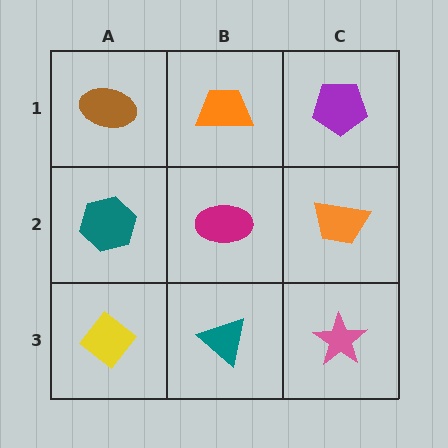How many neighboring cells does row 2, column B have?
4.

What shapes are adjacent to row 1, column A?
A teal hexagon (row 2, column A), an orange trapezoid (row 1, column B).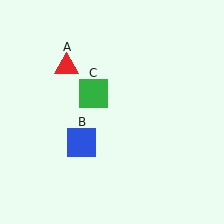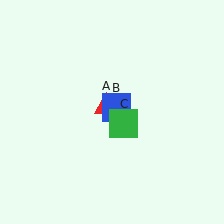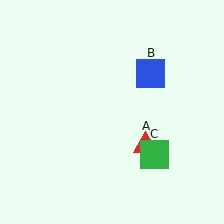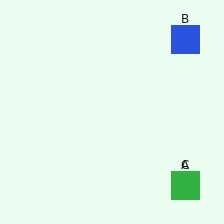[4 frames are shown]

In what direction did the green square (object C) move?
The green square (object C) moved down and to the right.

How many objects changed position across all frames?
3 objects changed position: red triangle (object A), blue square (object B), green square (object C).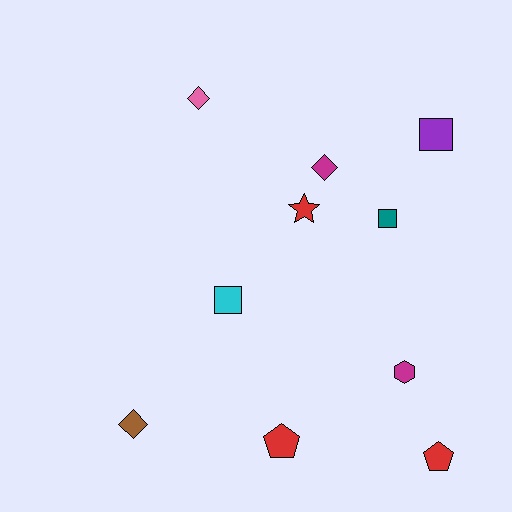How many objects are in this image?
There are 10 objects.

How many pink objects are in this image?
There is 1 pink object.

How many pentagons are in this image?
There are 2 pentagons.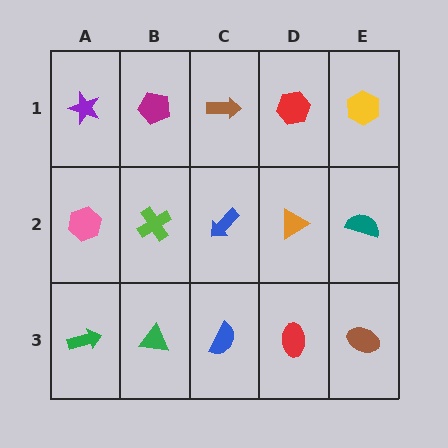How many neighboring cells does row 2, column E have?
3.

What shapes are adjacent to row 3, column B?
A lime cross (row 2, column B), a green arrow (row 3, column A), a blue semicircle (row 3, column C).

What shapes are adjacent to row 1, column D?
An orange triangle (row 2, column D), a brown arrow (row 1, column C), a yellow hexagon (row 1, column E).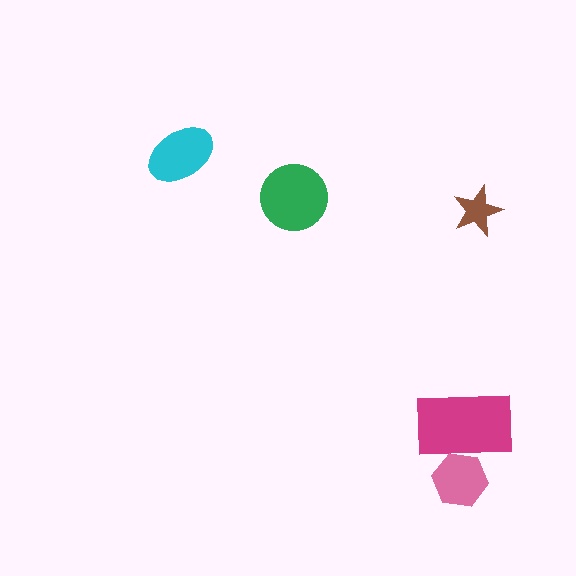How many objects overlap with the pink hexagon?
1 object overlaps with the pink hexagon.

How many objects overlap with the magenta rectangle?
1 object overlaps with the magenta rectangle.